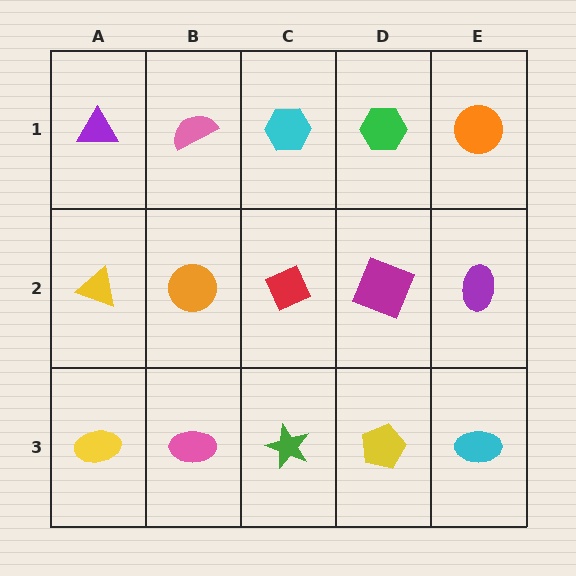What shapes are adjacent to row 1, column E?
A purple ellipse (row 2, column E), a green hexagon (row 1, column D).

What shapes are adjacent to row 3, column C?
A red diamond (row 2, column C), a pink ellipse (row 3, column B), a yellow pentagon (row 3, column D).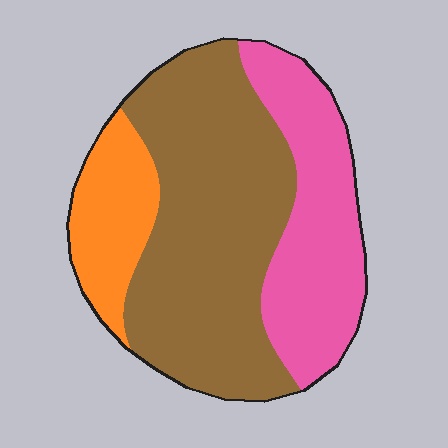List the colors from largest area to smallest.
From largest to smallest: brown, pink, orange.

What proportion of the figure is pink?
Pink takes up about one third (1/3) of the figure.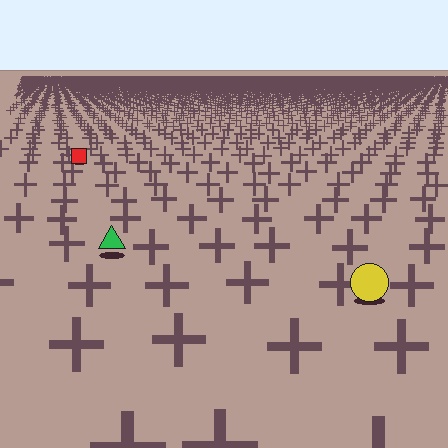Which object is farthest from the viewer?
The red square is farthest from the viewer. It appears smaller and the ground texture around it is denser.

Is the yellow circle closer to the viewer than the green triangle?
Yes. The yellow circle is closer — you can tell from the texture gradient: the ground texture is coarser near it.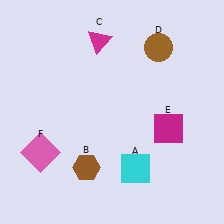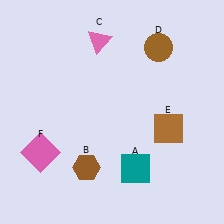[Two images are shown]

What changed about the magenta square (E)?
In Image 1, E is magenta. In Image 2, it changed to brown.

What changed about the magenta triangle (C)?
In Image 1, C is magenta. In Image 2, it changed to pink.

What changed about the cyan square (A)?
In Image 1, A is cyan. In Image 2, it changed to teal.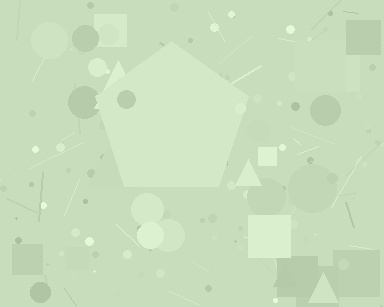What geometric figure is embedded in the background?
A pentagon is embedded in the background.